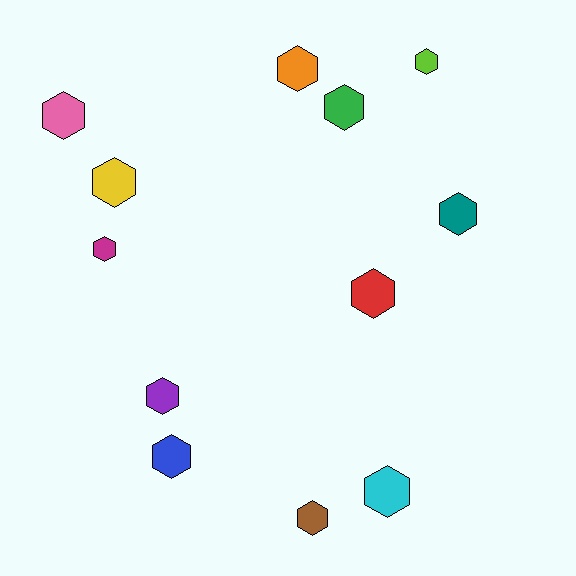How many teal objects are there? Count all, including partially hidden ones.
There is 1 teal object.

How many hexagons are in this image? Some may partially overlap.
There are 12 hexagons.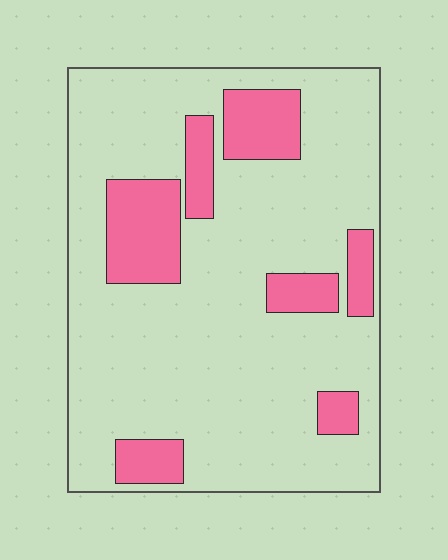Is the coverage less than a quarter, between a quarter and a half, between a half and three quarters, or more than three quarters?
Less than a quarter.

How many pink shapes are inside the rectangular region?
7.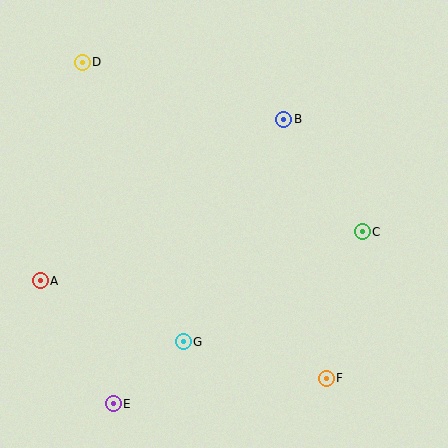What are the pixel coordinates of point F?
Point F is at (326, 378).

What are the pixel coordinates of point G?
Point G is at (183, 342).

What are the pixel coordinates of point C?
Point C is at (362, 232).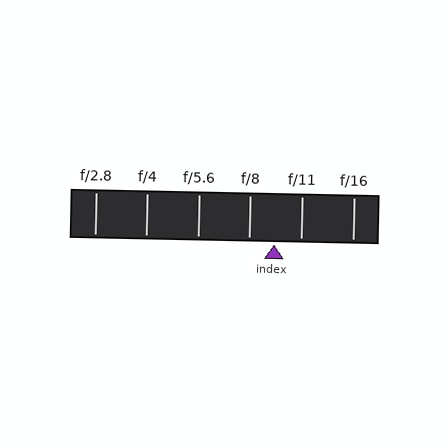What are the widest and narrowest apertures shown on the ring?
The widest aperture shown is f/2.8 and the narrowest is f/16.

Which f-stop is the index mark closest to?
The index mark is closest to f/8.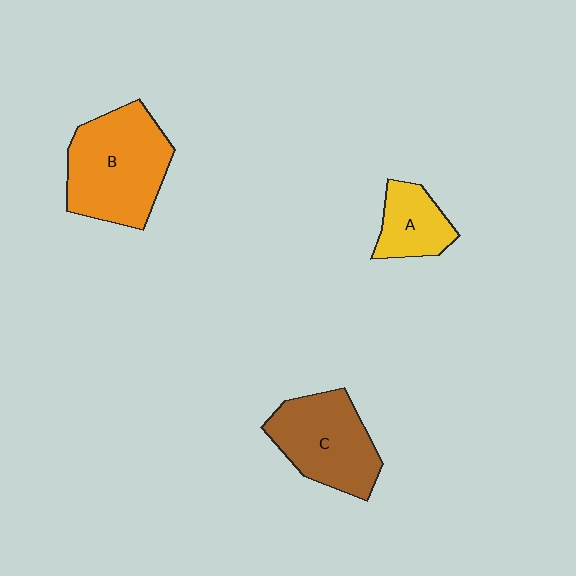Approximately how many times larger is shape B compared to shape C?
Approximately 1.2 times.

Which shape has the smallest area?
Shape A (yellow).